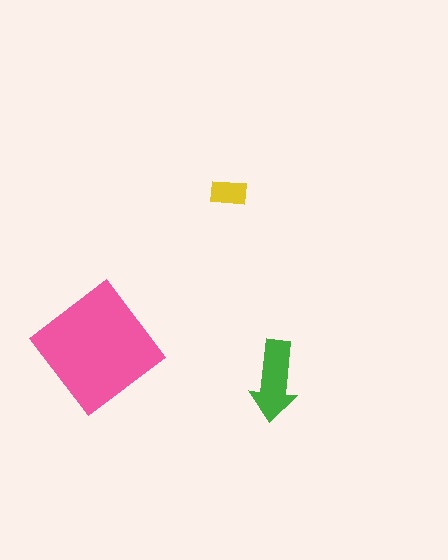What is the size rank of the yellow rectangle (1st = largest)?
3rd.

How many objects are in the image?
There are 3 objects in the image.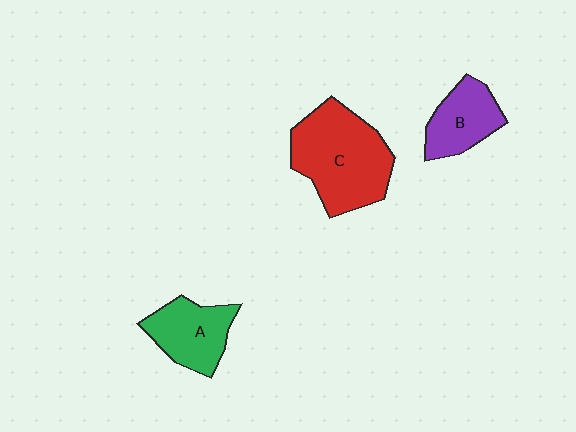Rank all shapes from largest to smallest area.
From largest to smallest: C (red), A (green), B (purple).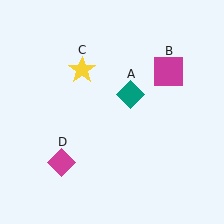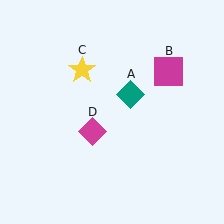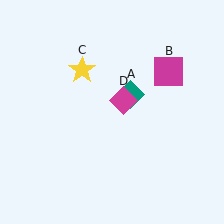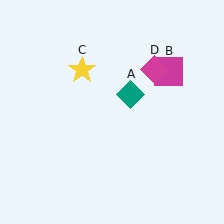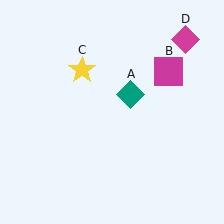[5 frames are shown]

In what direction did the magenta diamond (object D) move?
The magenta diamond (object D) moved up and to the right.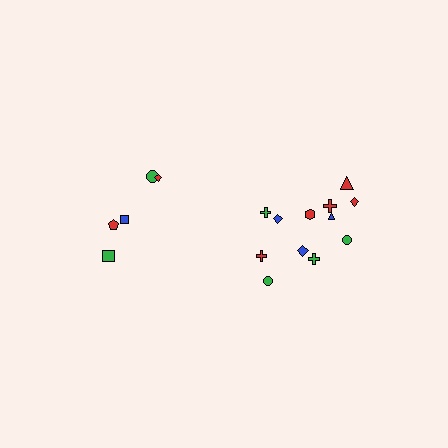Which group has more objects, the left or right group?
The right group.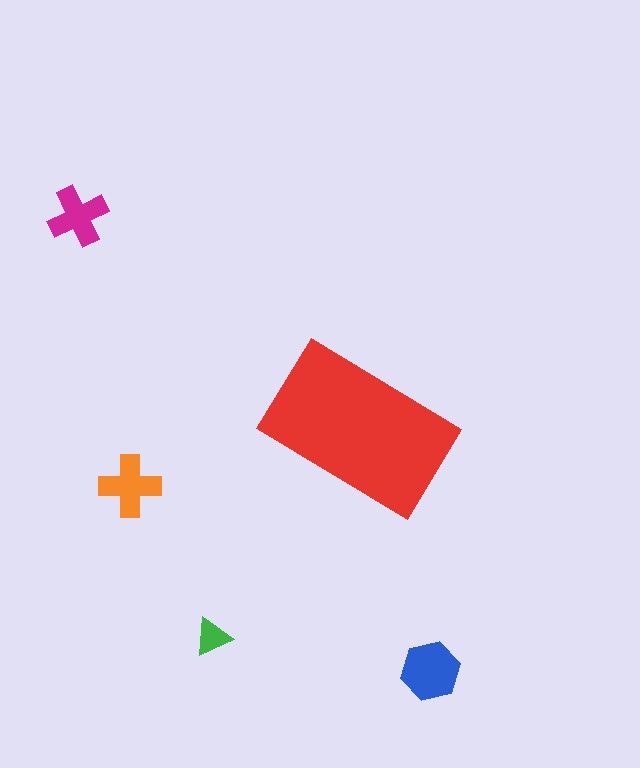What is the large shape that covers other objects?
A red rectangle.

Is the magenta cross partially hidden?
No, the magenta cross is fully visible.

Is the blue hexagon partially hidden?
No, the blue hexagon is fully visible.